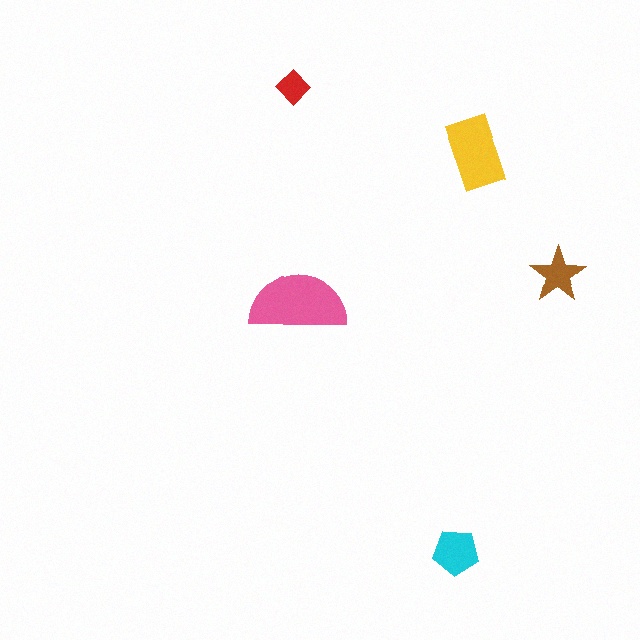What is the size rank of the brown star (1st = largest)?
4th.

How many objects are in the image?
There are 5 objects in the image.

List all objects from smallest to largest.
The red diamond, the brown star, the cyan pentagon, the yellow rectangle, the pink semicircle.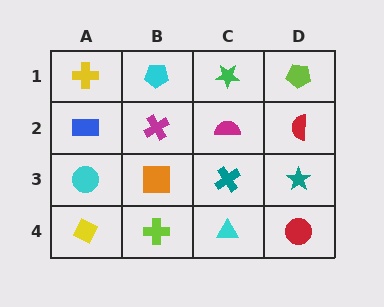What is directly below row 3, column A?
A yellow diamond.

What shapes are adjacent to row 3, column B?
A magenta cross (row 2, column B), a lime cross (row 4, column B), a cyan circle (row 3, column A), a teal cross (row 3, column C).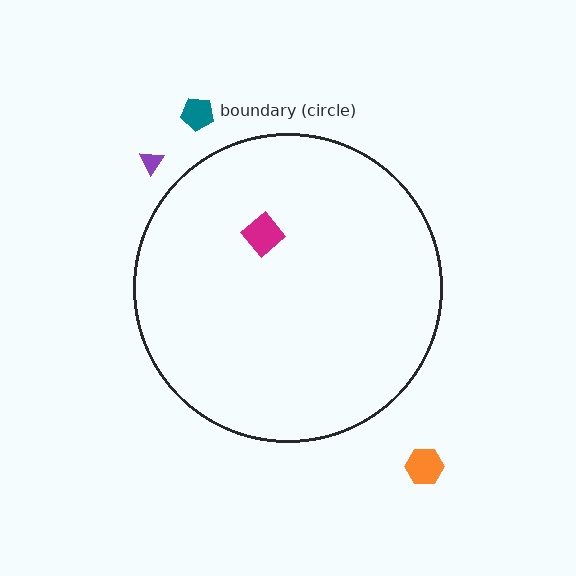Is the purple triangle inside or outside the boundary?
Outside.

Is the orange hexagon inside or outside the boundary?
Outside.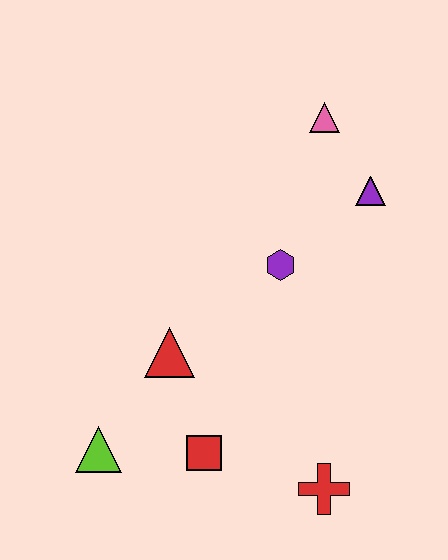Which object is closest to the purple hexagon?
The purple triangle is closest to the purple hexagon.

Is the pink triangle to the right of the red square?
Yes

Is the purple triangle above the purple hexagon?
Yes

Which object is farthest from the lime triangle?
The pink triangle is farthest from the lime triangle.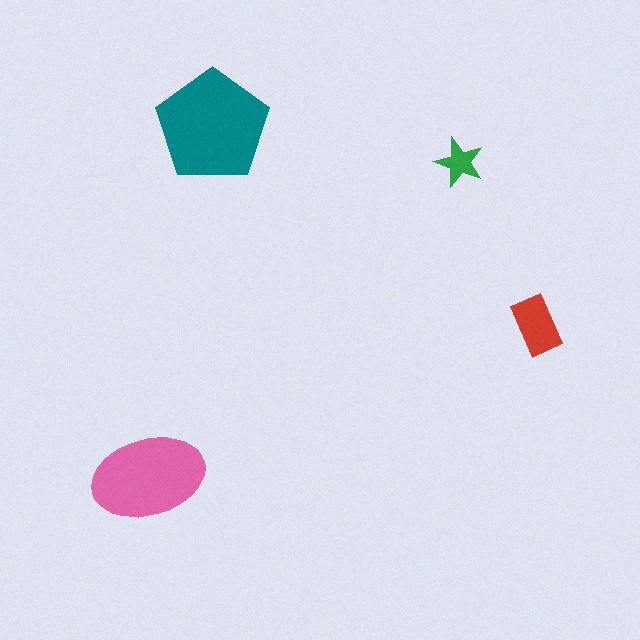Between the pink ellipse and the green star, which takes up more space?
The pink ellipse.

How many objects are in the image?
There are 4 objects in the image.